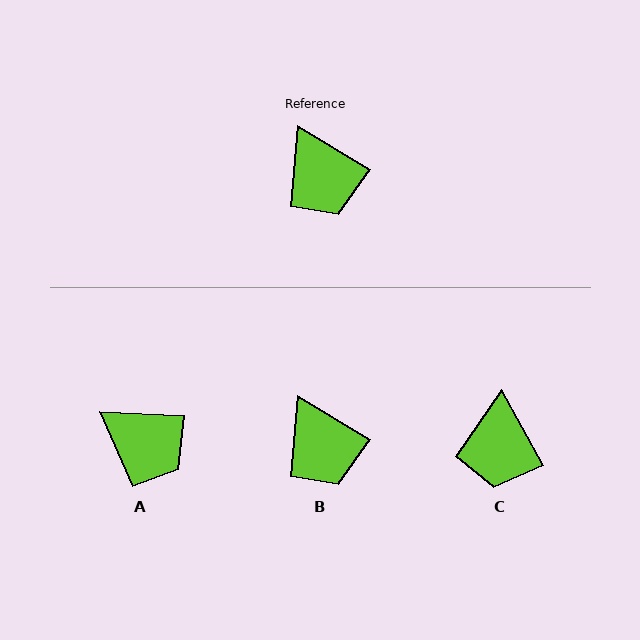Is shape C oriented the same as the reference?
No, it is off by about 30 degrees.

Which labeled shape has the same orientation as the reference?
B.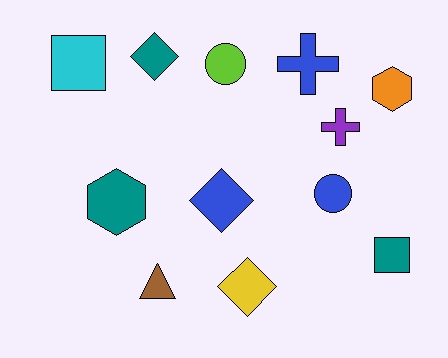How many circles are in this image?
There are 2 circles.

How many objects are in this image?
There are 12 objects.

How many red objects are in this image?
There are no red objects.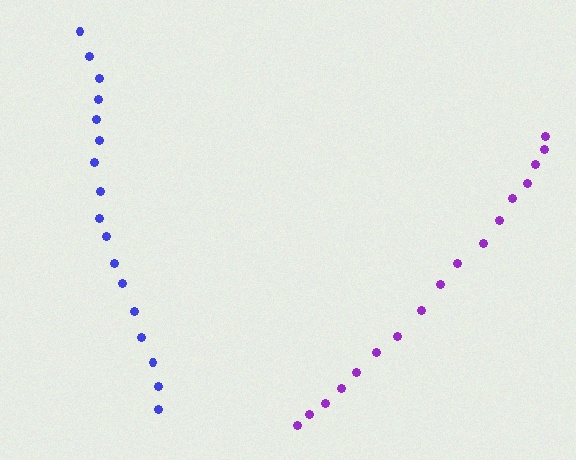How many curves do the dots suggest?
There are 2 distinct paths.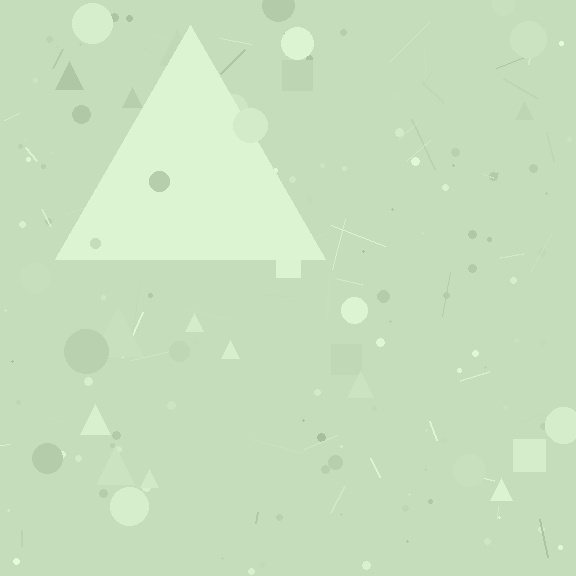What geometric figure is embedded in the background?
A triangle is embedded in the background.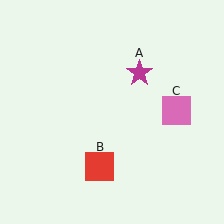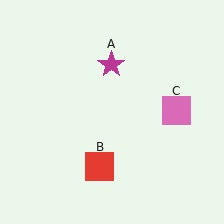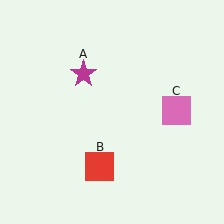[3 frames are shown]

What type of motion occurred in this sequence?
The magenta star (object A) rotated counterclockwise around the center of the scene.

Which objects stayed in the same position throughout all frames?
Red square (object B) and pink square (object C) remained stationary.